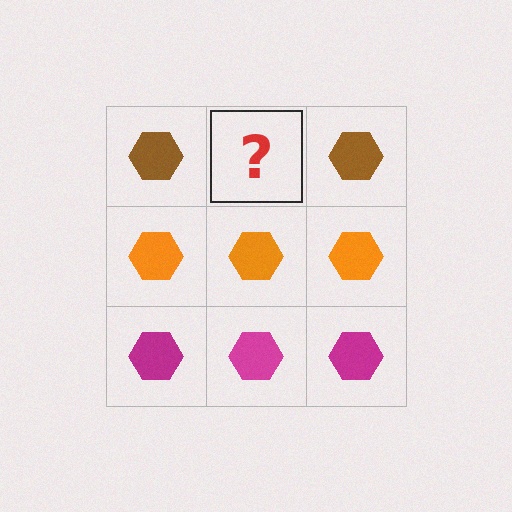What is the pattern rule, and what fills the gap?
The rule is that each row has a consistent color. The gap should be filled with a brown hexagon.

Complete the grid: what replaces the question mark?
The question mark should be replaced with a brown hexagon.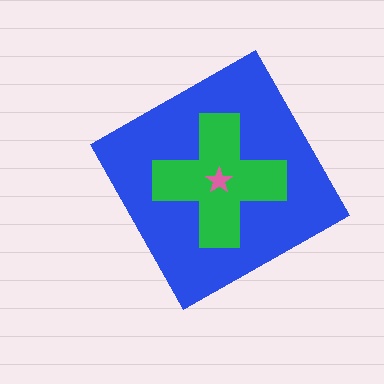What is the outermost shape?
The blue diamond.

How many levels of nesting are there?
3.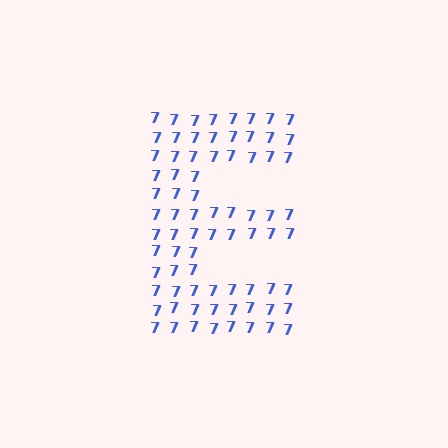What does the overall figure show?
The overall figure shows the letter E.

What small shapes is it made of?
It is made of small digit 7's.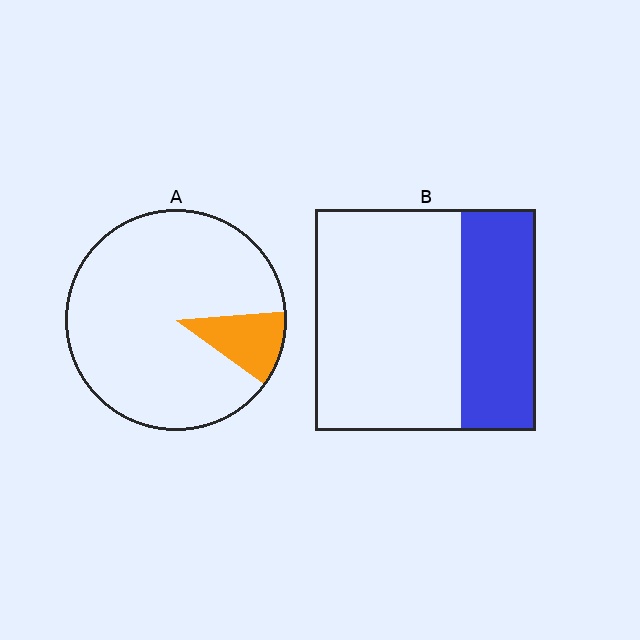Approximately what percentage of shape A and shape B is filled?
A is approximately 10% and B is approximately 35%.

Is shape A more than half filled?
No.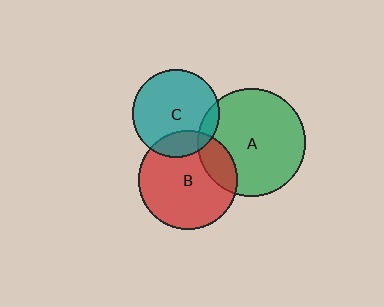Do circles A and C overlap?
Yes.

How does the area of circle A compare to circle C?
Approximately 1.5 times.